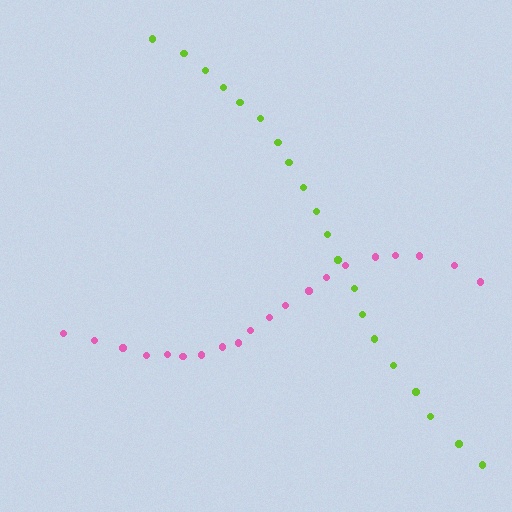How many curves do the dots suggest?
There are 2 distinct paths.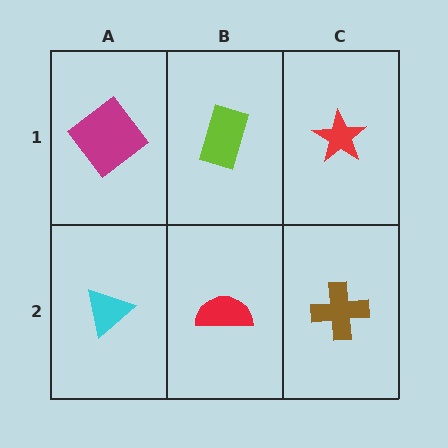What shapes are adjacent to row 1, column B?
A red semicircle (row 2, column B), a magenta diamond (row 1, column A), a red star (row 1, column C).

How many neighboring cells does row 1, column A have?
2.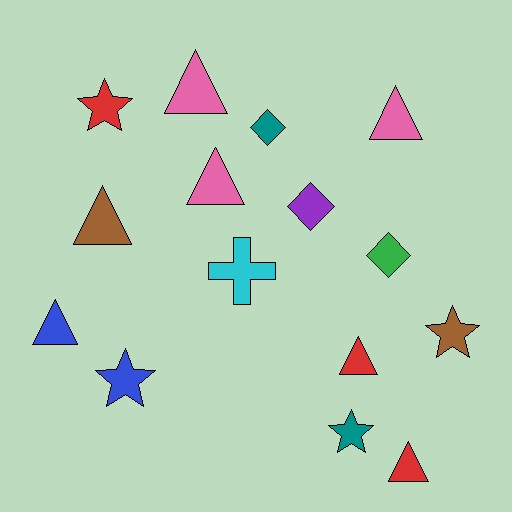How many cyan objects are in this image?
There is 1 cyan object.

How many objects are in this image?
There are 15 objects.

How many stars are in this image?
There are 4 stars.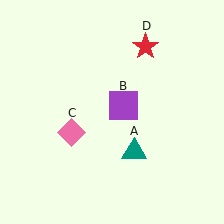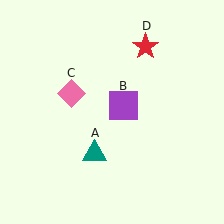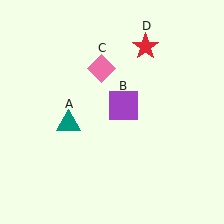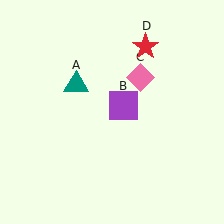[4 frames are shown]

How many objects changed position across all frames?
2 objects changed position: teal triangle (object A), pink diamond (object C).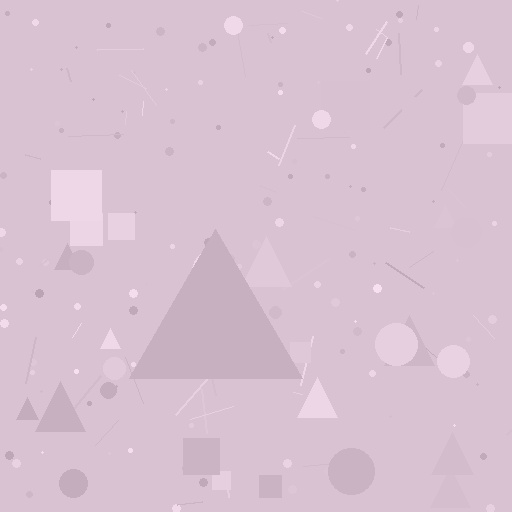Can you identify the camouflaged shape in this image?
The camouflaged shape is a triangle.